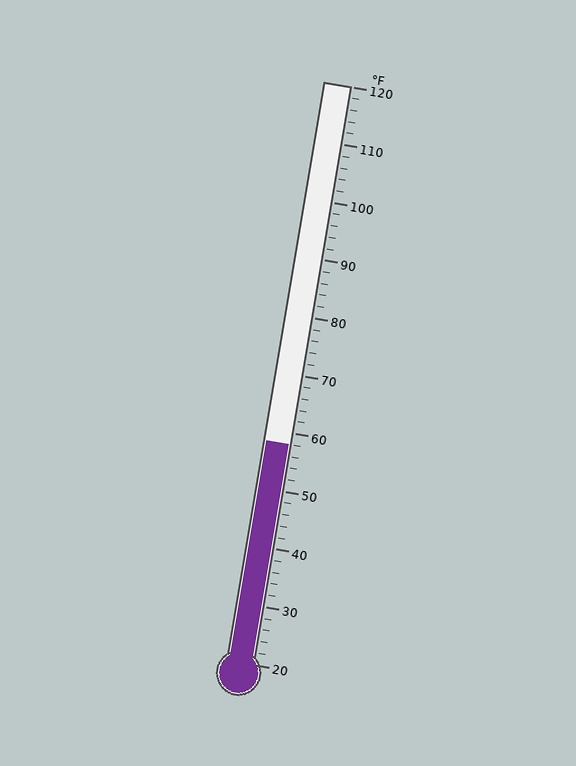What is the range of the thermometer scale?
The thermometer scale ranges from 20°F to 120°F.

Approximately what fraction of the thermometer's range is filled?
The thermometer is filled to approximately 40% of its range.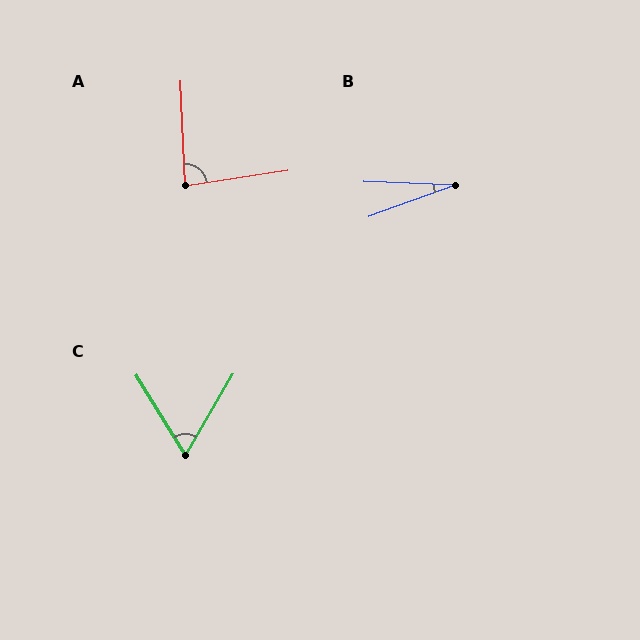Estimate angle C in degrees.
Approximately 62 degrees.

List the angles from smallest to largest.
B (22°), C (62°), A (84°).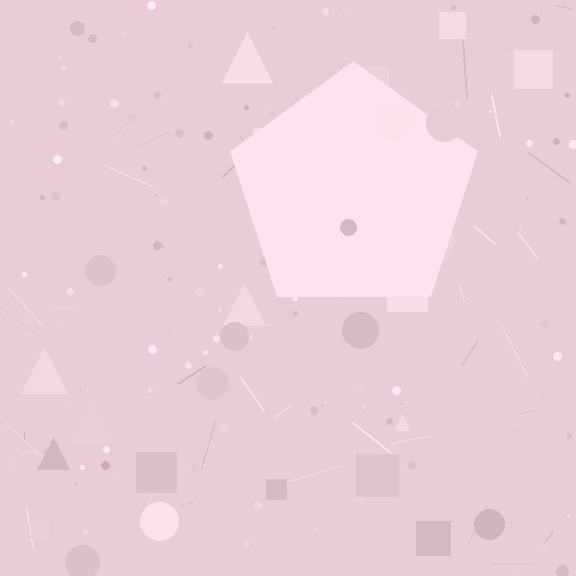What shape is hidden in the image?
A pentagon is hidden in the image.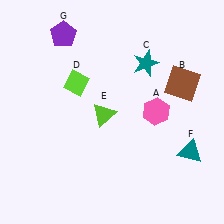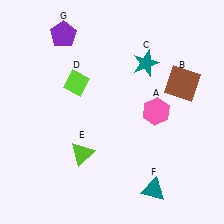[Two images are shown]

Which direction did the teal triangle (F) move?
The teal triangle (F) moved down.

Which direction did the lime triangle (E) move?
The lime triangle (E) moved down.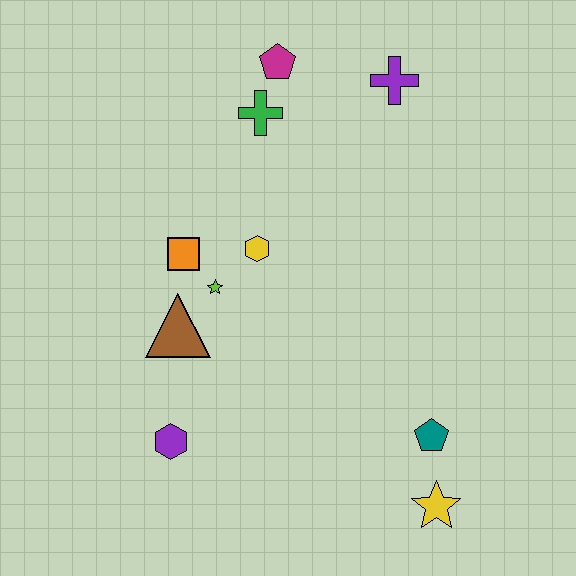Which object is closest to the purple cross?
The magenta pentagon is closest to the purple cross.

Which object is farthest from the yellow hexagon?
The yellow star is farthest from the yellow hexagon.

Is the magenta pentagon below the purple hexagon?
No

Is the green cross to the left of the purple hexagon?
No